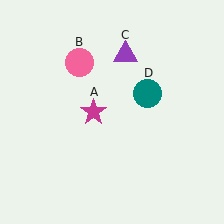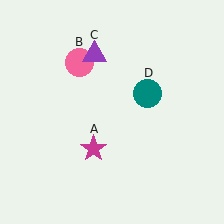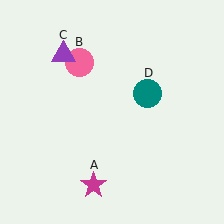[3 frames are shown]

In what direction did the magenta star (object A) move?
The magenta star (object A) moved down.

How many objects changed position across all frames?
2 objects changed position: magenta star (object A), purple triangle (object C).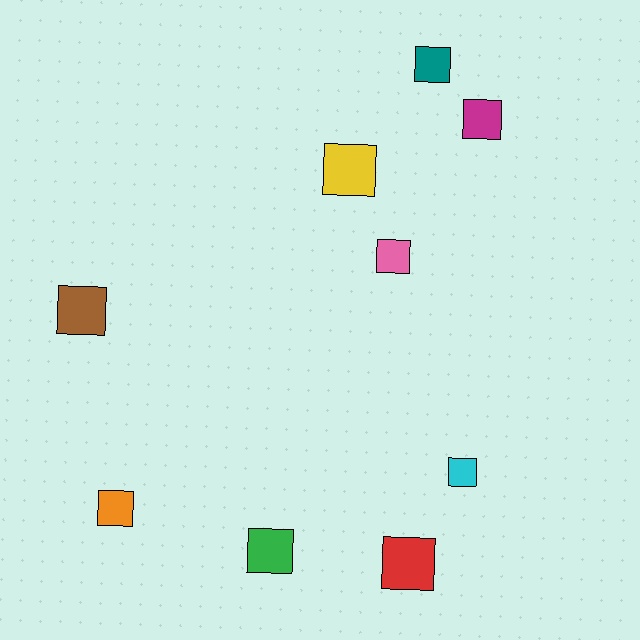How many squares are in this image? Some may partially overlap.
There are 9 squares.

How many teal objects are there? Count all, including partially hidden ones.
There is 1 teal object.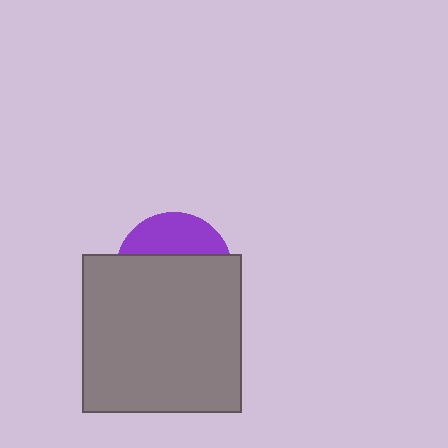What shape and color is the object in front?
The object in front is a gray square.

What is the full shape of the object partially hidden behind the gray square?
The partially hidden object is a purple circle.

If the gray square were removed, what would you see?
You would see the complete purple circle.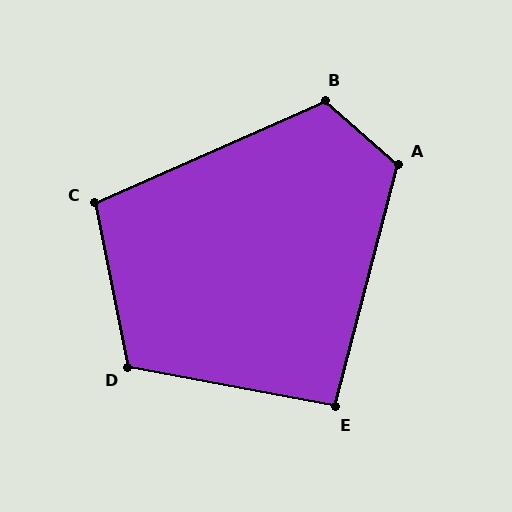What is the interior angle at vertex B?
Approximately 116 degrees (obtuse).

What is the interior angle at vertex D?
Approximately 112 degrees (obtuse).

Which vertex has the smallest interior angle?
E, at approximately 94 degrees.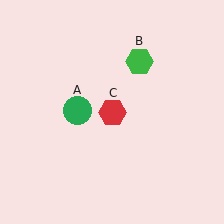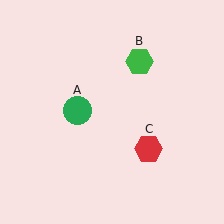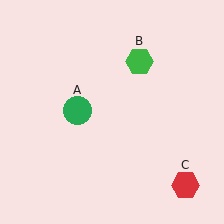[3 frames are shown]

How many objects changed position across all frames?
1 object changed position: red hexagon (object C).